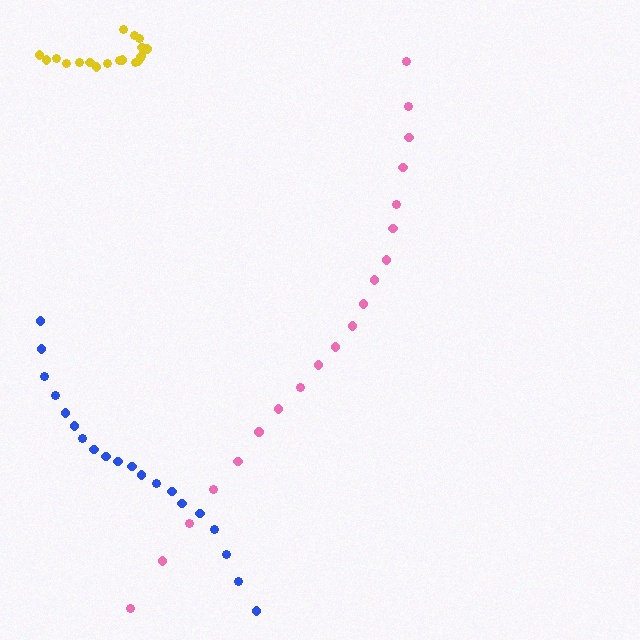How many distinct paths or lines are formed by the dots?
There are 3 distinct paths.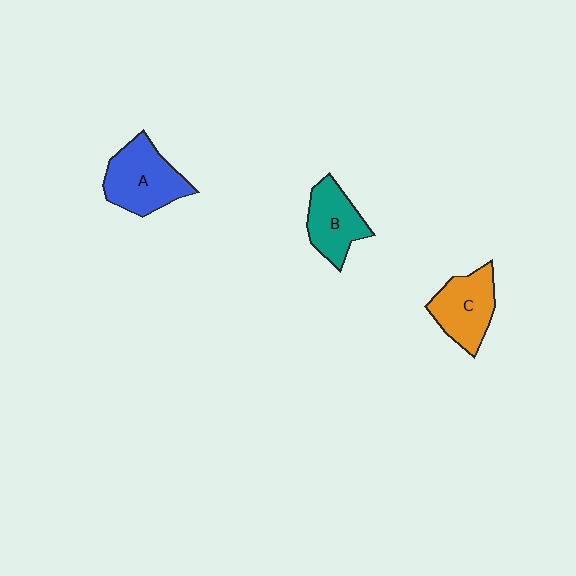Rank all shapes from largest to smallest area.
From largest to smallest: A (blue), C (orange), B (teal).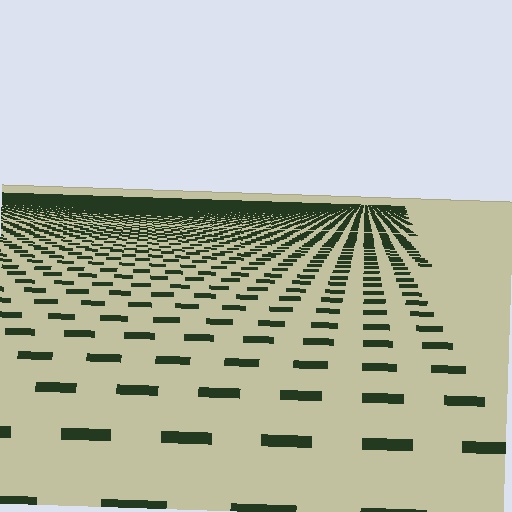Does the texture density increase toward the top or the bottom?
Density increases toward the top.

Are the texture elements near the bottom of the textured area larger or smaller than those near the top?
Larger. Near the bottom, elements are closer to the viewer and appear at a bigger on-screen size.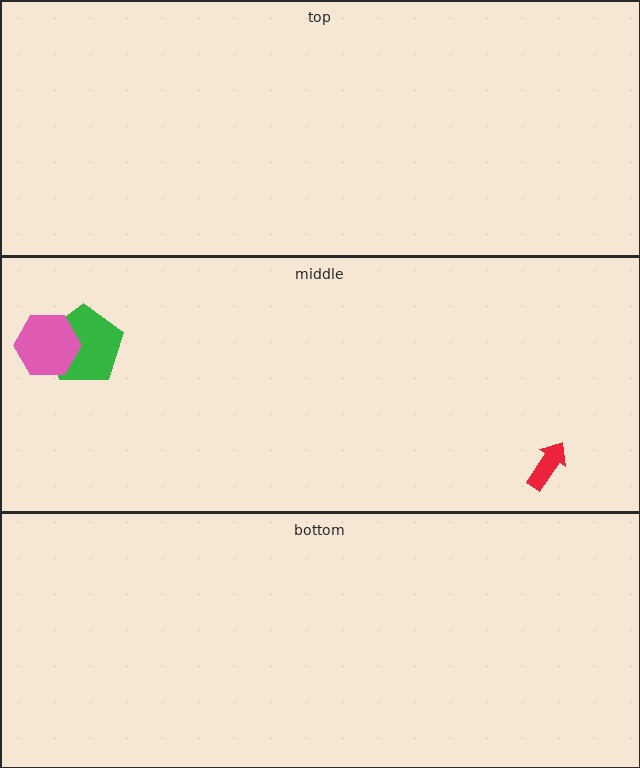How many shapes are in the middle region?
3.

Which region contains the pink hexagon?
The middle region.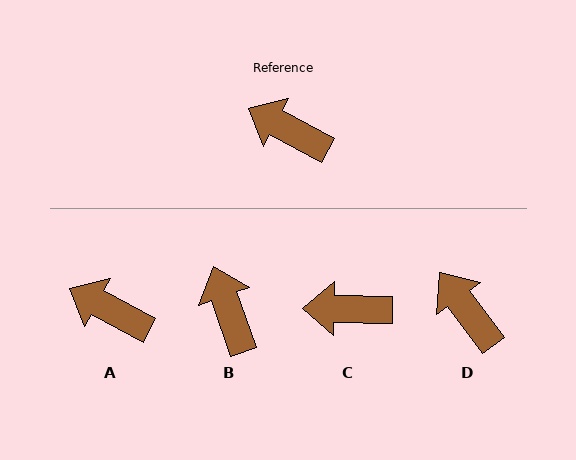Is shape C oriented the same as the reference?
No, it is off by about 27 degrees.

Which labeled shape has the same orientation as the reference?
A.